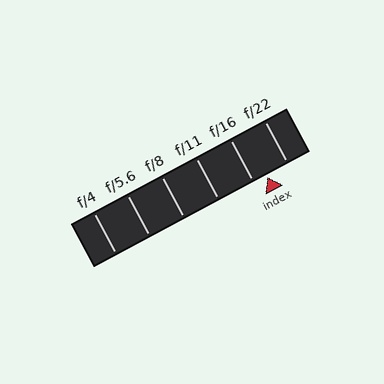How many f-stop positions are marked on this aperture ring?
There are 6 f-stop positions marked.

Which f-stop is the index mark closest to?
The index mark is closest to f/16.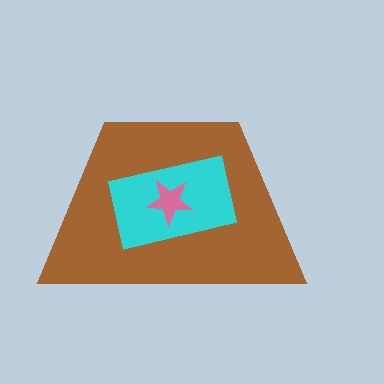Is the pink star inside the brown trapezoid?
Yes.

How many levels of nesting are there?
3.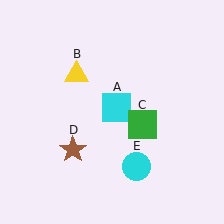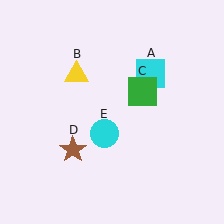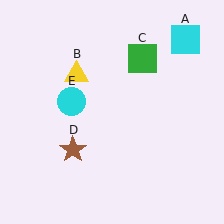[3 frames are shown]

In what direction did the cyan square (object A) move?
The cyan square (object A) moved up and to the right.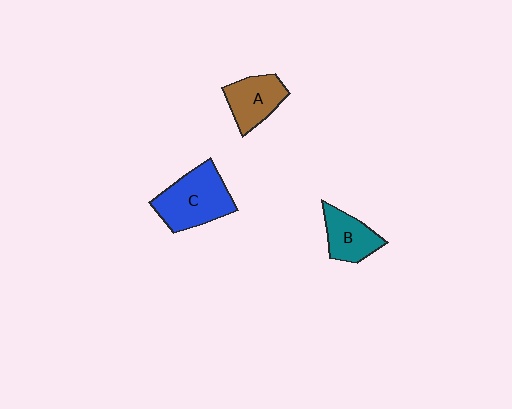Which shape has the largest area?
Shape C (blue).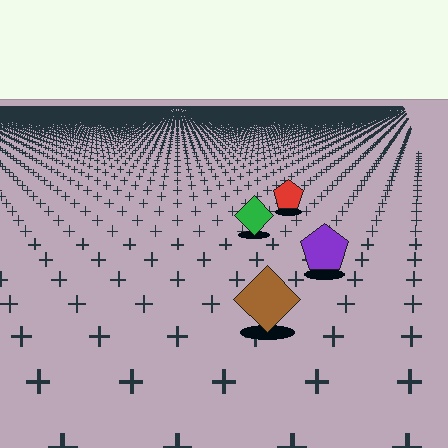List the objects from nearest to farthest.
From nearest to farthest: the brown diamond, the purple pentagon, the green diamond, the red pentagon.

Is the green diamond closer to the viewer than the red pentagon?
Yes. The green diamond is closer — you can tell from the texture gradient: the ground texture is coarser near it.